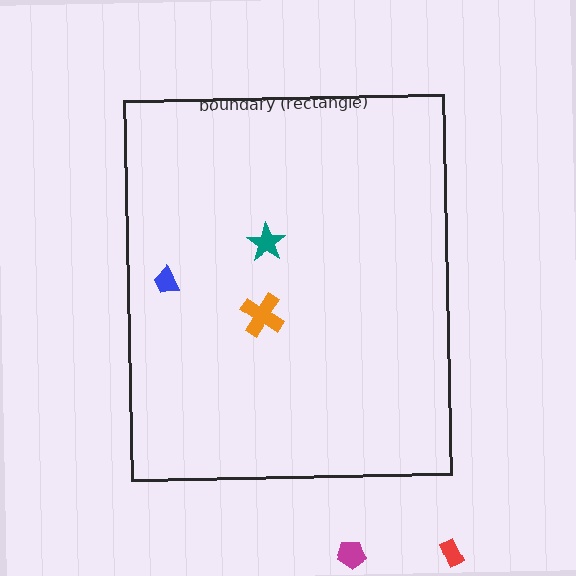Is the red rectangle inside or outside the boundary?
Outside.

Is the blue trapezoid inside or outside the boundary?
Inside.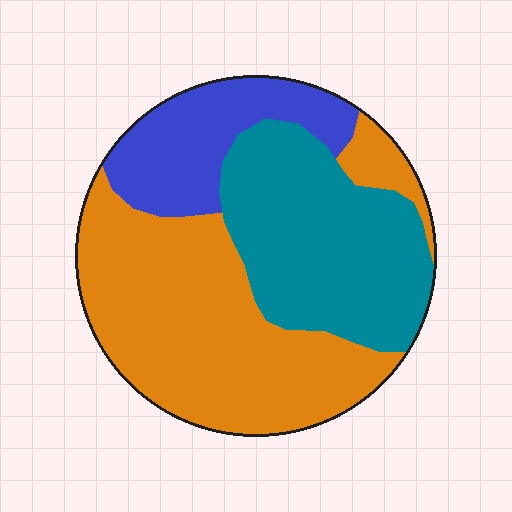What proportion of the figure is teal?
Teal covers roughly 35% of the figure.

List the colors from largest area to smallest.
From largest to smallest: orange, teal, blue.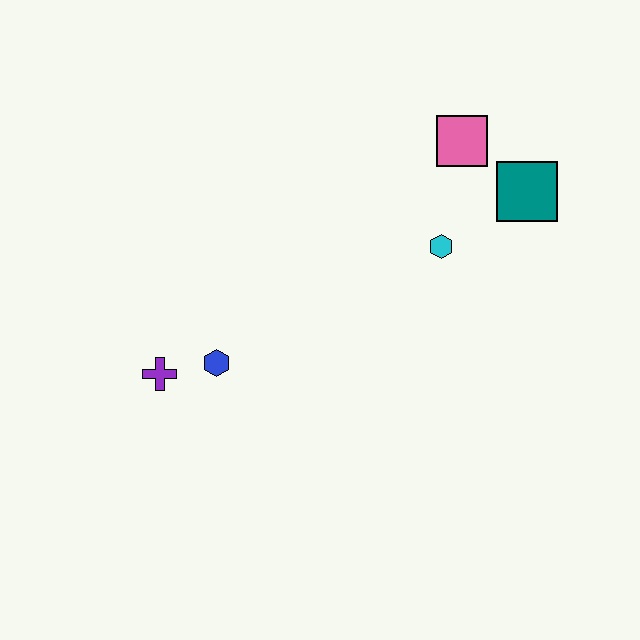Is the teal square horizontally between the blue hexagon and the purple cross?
No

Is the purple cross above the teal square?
No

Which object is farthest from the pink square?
The purple cross is farthest from the pink square.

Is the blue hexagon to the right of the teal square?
No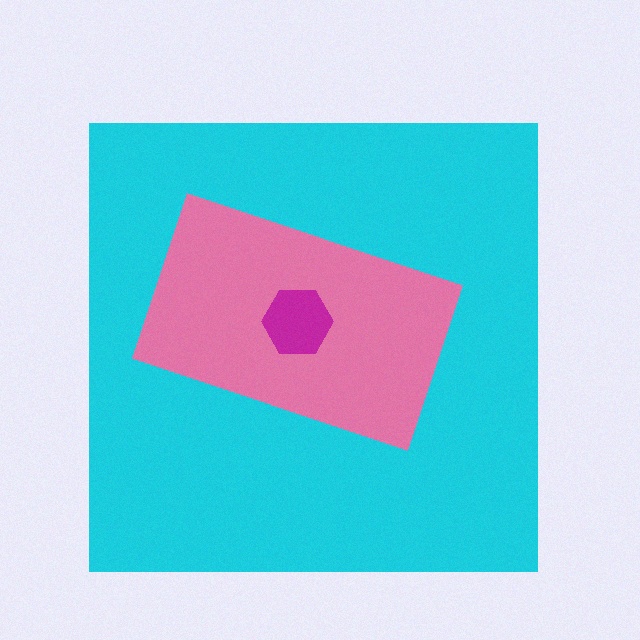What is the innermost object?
The magenta hexagon.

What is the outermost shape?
The cyan square.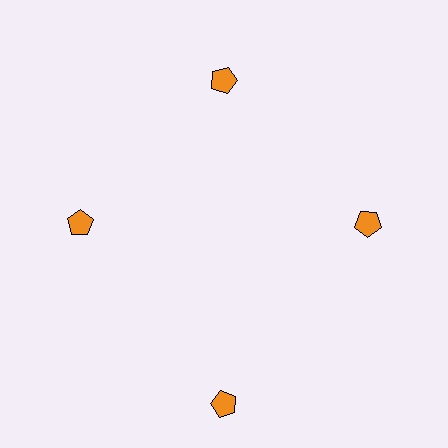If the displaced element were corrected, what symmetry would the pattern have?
It would have 4-fold rotational symmetry — the pattern would map onto itself every 90 degrees.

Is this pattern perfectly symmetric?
No. The 4 orange pentagons are arranged in a ring, but one element near the 6 o'clock position is pushed outward from the center, breaking the 4-fold rotational symmetry.